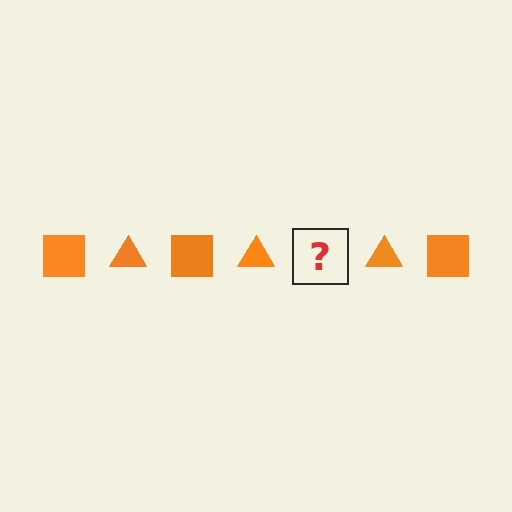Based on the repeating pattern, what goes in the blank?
The blank should be an orange square.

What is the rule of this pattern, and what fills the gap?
The rule is that the pattern cycles through square, triangle shapes in orange. The gap should be filled with an orange square.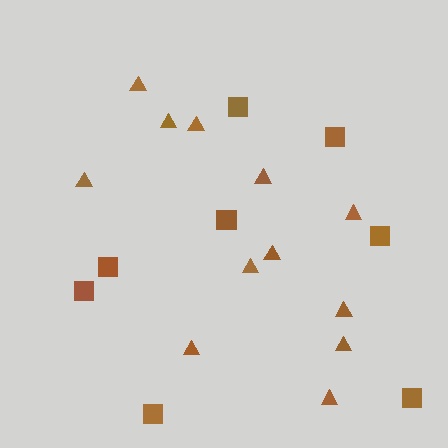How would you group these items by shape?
There are 2 groups: one group of triangles (12) and one group of squares (8).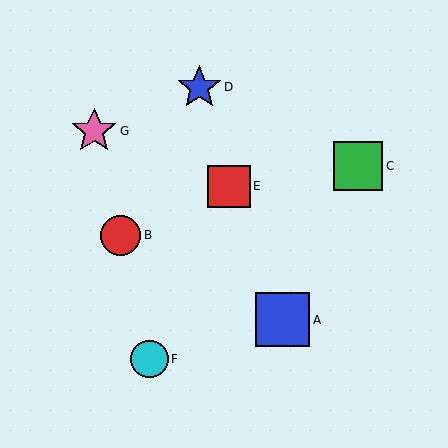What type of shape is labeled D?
Shape D is a blue star.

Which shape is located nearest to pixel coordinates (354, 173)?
The green square (labeled C) at (358, 166) is nearest to that location.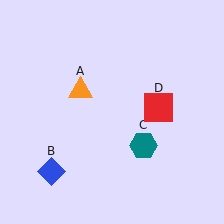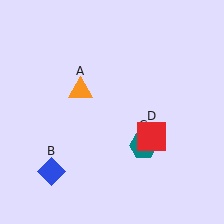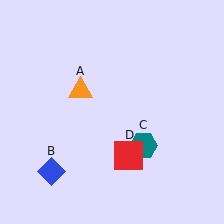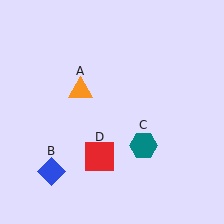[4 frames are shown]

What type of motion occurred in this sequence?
The red square (object D) rotated clockwise around the center of the scene.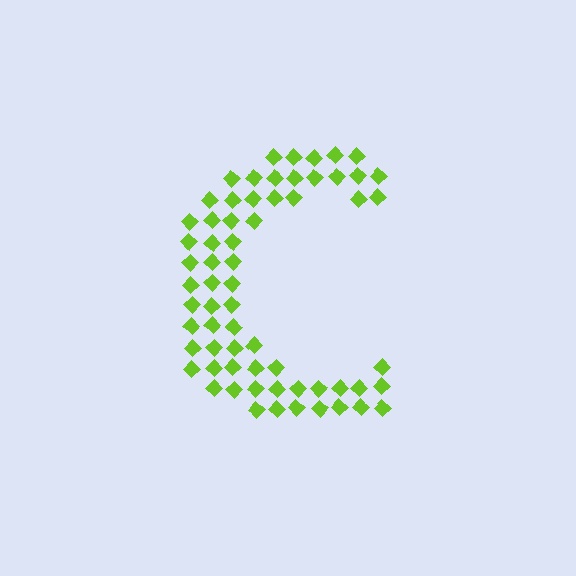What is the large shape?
The large shape is the letter C.